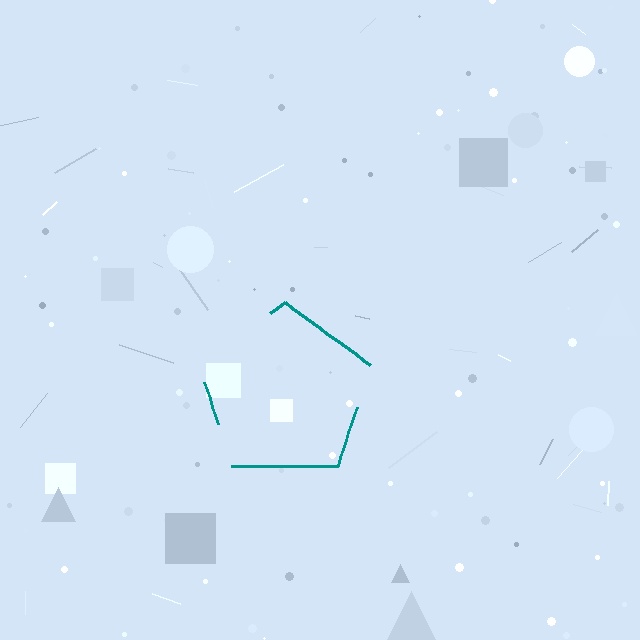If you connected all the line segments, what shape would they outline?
They would outline a pentagon.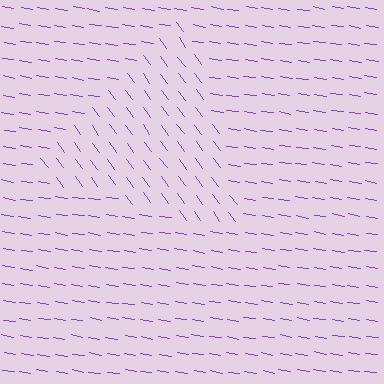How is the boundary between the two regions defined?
The boundary is defined purely by a change in line orientation (approximately 45 degrees difference). All lines are the same color and thickness.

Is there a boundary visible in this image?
Yes, there is a texture boundary formed by a change in line orientation.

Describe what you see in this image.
The image is filled with small purple line segments. A triangle region in the image has lines oriented differently from the surrounding lines, creating a visible texture boundary.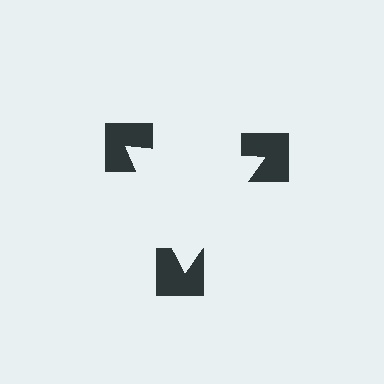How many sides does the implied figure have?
3 sides.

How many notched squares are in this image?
There are 3 — one at each vertex of the illusory triangle.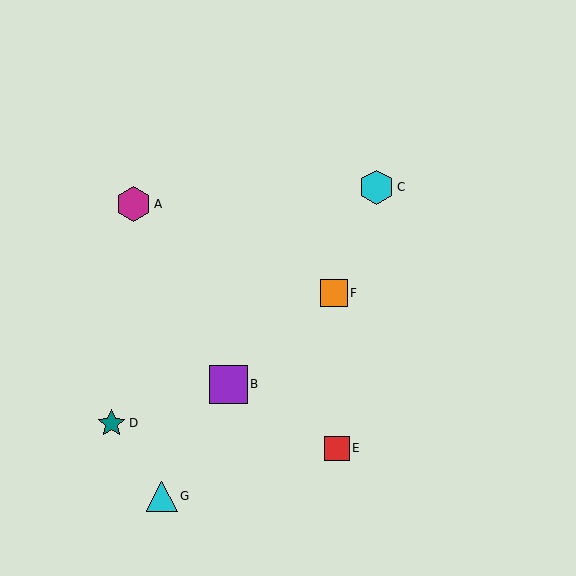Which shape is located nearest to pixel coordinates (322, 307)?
The orange square (labeled F) at (334, 293) is nearest to that location.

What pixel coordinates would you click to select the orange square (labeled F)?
Click at (334, 293) to select the orange square F.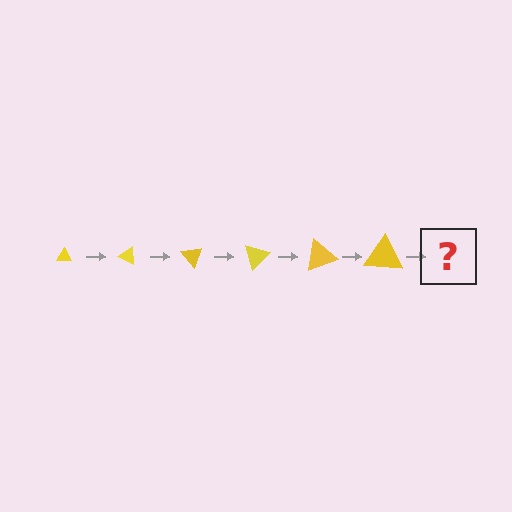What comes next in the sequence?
The next element should be a triangle, larger than the previous one and rotated 150 degrees from the start.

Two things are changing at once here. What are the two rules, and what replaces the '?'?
The two rules are that the triangle grows larger each step and it rotates 25 degrees each step. The '?' should be a triangle, larger than the previous one and rotated 150 degrees from the start.